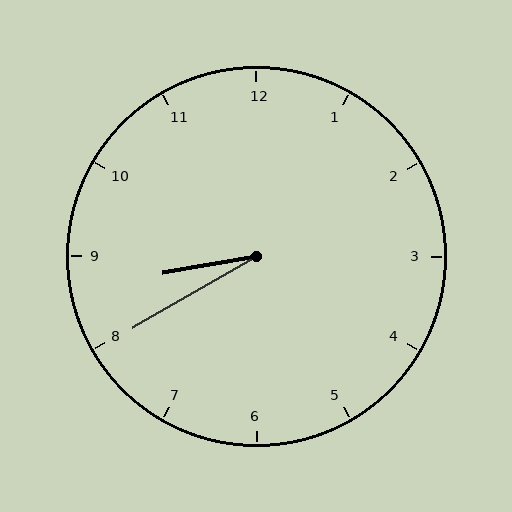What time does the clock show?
8:40.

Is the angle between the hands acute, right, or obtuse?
It is acute.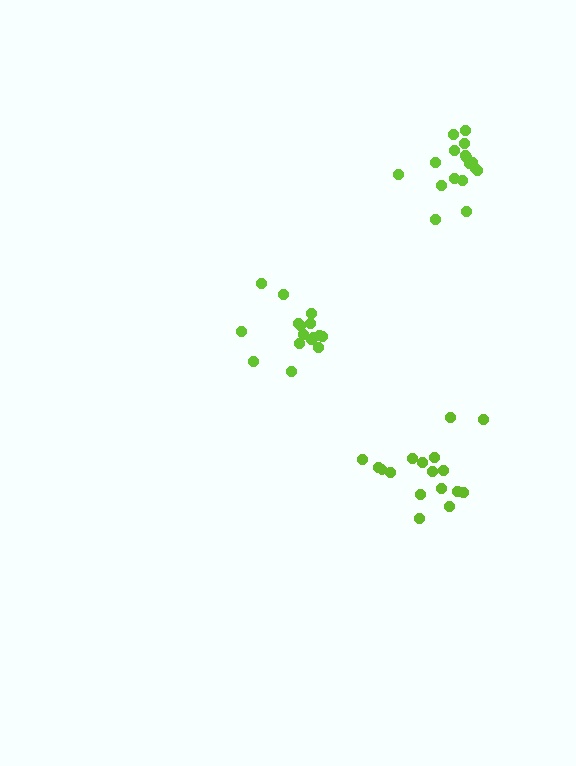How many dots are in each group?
Group 1: 17 dots, Group 2: 16 dots, Group 3: 17 dots (50 total).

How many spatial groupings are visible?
There are 3 spatial groupings.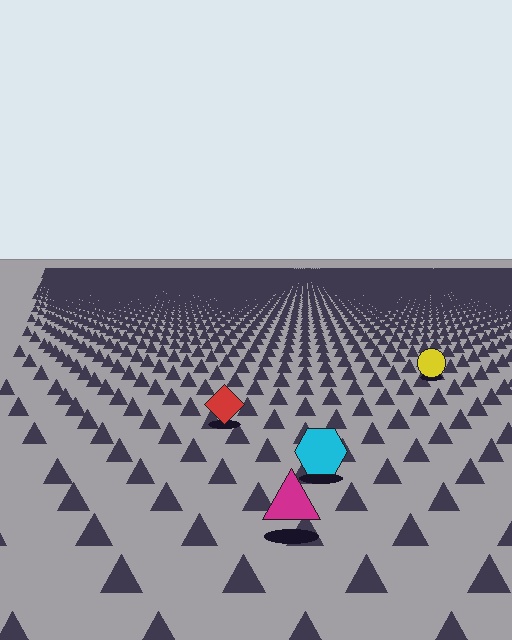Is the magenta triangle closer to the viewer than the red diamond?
Yes. The magenta triangle is closer — you can tell from the texture gradient: the ground texture is coarser near it.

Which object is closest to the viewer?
The magenta triangle is closest. The texture marks near it are larger and more spread out.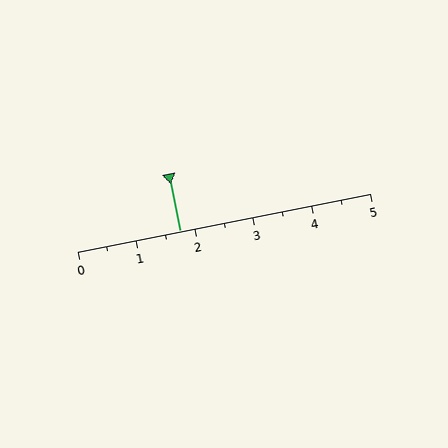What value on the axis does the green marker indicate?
The marker indicates approximately 1.8.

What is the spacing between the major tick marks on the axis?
The major ticks are spaced 1 apart.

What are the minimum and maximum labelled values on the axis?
The axis runs from 0 to 5.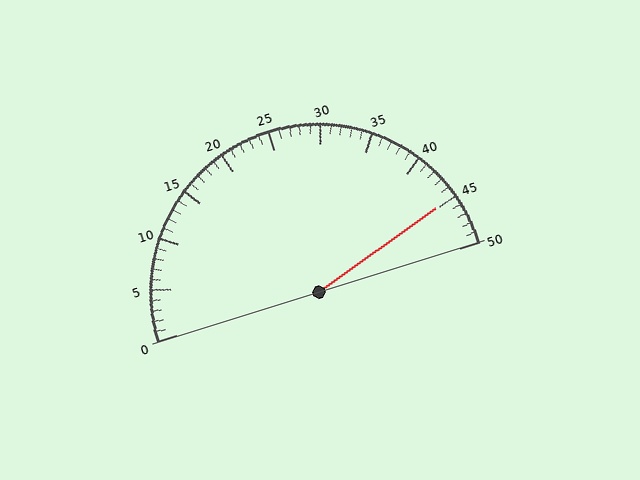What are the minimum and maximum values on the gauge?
The gauge ranges from 0 to 50.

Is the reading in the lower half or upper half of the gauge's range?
The reading is in the upper half of the range (0 to 50).